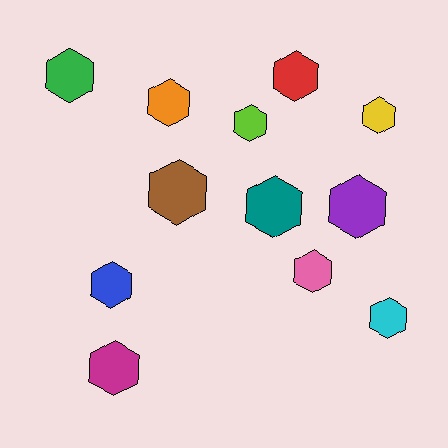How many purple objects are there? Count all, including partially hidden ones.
There is 1 purple object.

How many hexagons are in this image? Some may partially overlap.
There are 12 hexagons.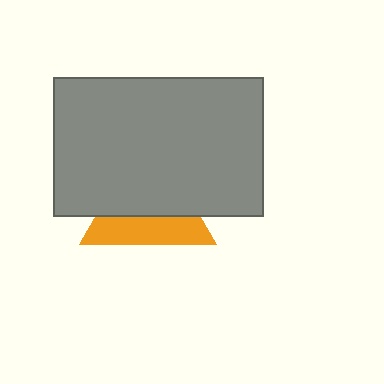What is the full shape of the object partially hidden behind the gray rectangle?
The partially hidden object is an orange triangle.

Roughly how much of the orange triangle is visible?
A small part of it is visible (roughly 41%).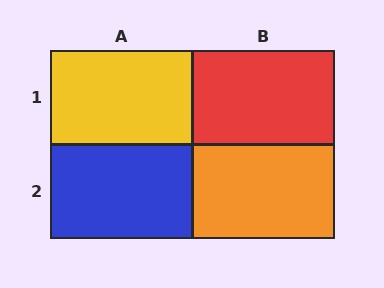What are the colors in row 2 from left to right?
Blue, orange.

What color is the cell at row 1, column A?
Yellow.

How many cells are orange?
1 cell is orange.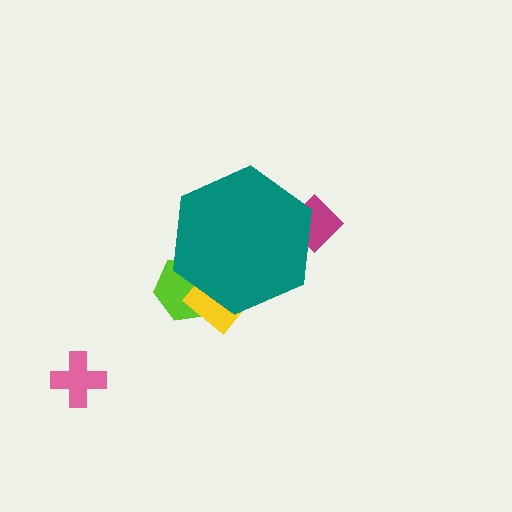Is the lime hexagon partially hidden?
Yes, the lime hexagon is partially hidden behind the teal hexagon.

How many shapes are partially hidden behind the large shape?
3 shapes are partially hidden.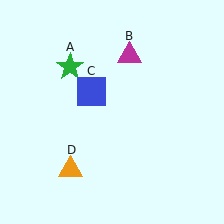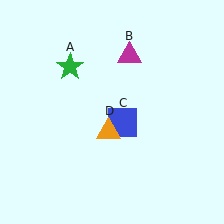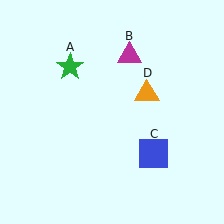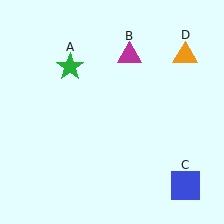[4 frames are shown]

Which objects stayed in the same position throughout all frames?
Green star (object A) and magenta triangle (object B) remained stationary.